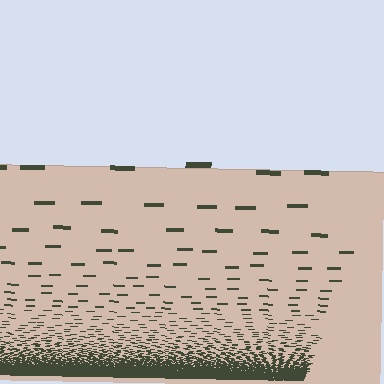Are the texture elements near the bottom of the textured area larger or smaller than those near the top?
Smaller. The gradient is inverted — elements near the bottom are smaller and denser.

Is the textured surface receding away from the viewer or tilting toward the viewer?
The surface appears to tilt toward the viewer. Texture elements get larger and sparser toward the top.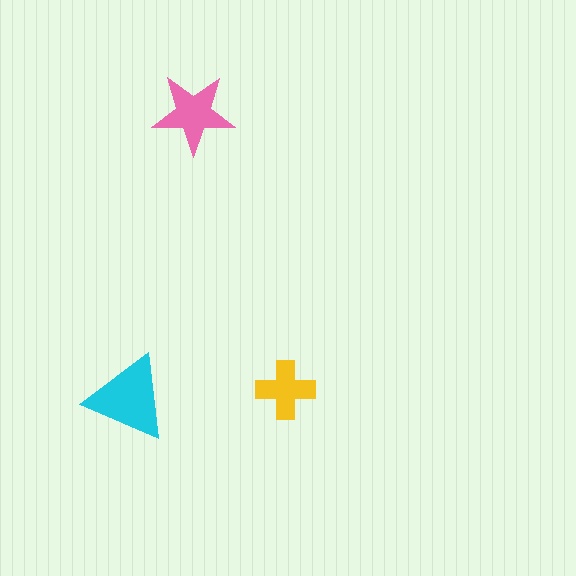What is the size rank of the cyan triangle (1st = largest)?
1st.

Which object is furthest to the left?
The cyan triangle is leftmost.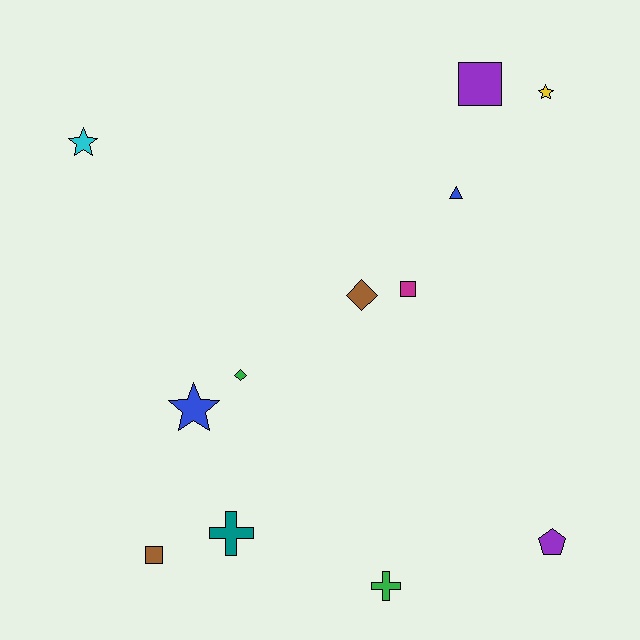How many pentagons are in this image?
There is 1 pentagon.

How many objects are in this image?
There are 12 objects.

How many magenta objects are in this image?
There is 1 magenta object.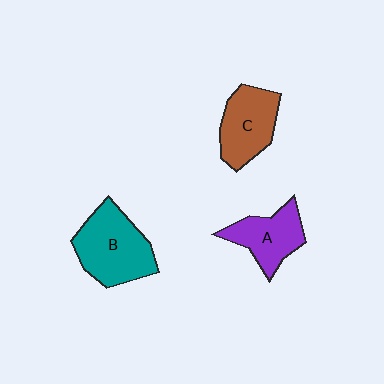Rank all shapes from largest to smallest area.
From largest to smallest: B (teal), C (brown), A (purple).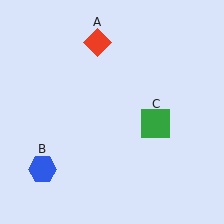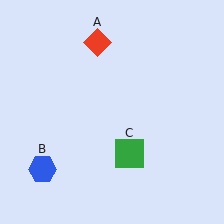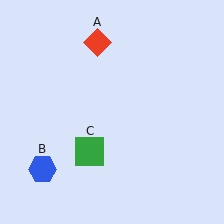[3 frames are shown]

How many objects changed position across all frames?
1 object changed position: green square (object C).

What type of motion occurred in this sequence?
The green square (object C) rotated clockwise around the center of the scene.